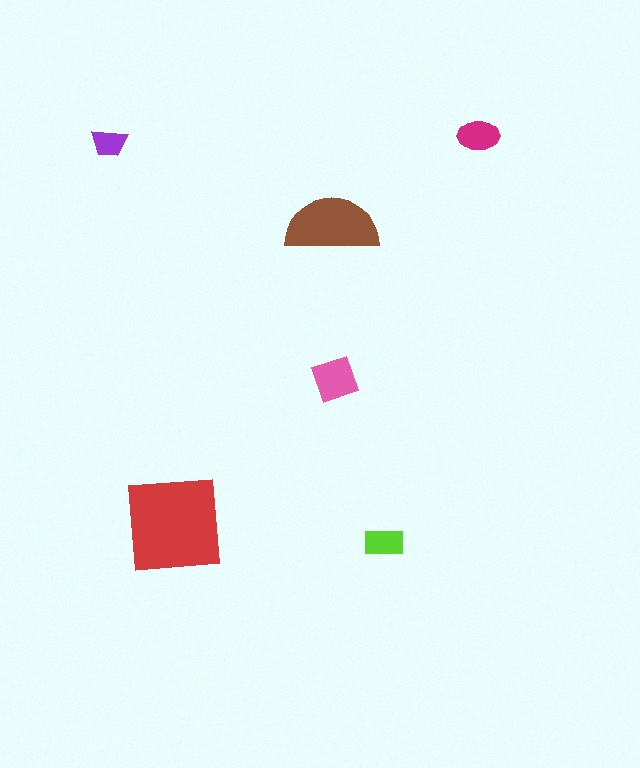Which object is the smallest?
The purple trapezoid.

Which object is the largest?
The red square.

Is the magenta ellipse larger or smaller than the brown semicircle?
Smaller.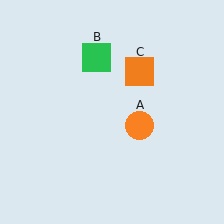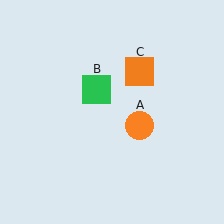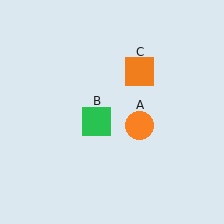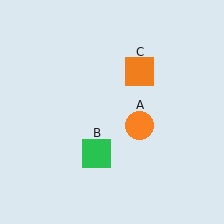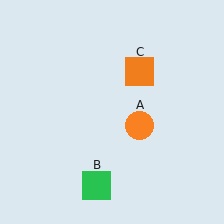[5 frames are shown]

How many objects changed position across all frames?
1 object changed position: green square (object B).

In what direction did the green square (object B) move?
The green square (object B) moved down.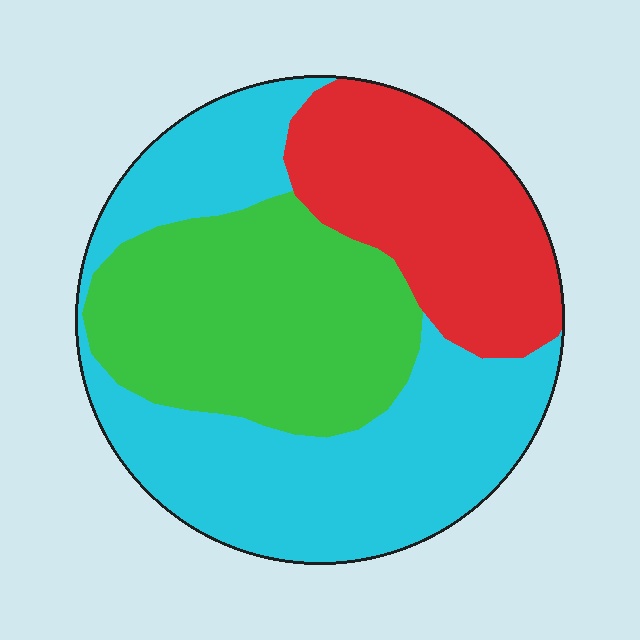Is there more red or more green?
Green.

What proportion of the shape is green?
Green takes up about one third (1/3) of the shape.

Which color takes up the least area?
Red, at roughly 25%.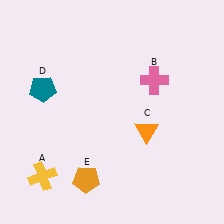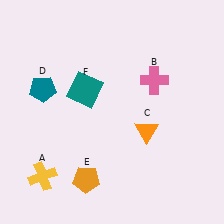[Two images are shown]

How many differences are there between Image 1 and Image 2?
There is 1 difference between the two images.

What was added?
A teal square (F) was added in Image 2.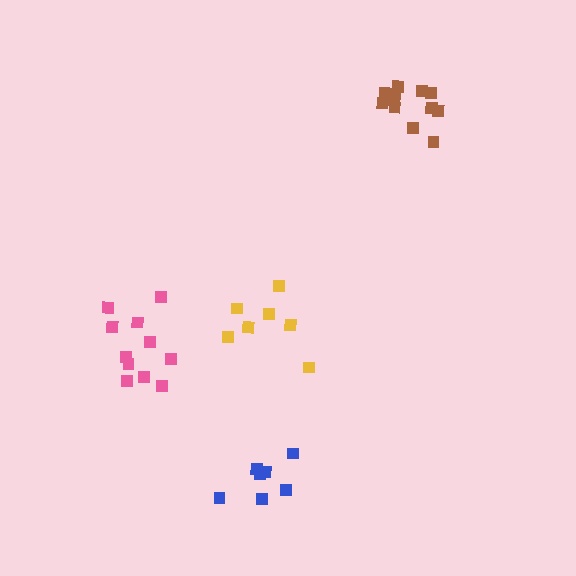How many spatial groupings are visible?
There are 4 spatial groupings.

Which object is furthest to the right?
The brown cluster is rightmost.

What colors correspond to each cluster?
The clusters are colored: yellow, pink, blue, brown.